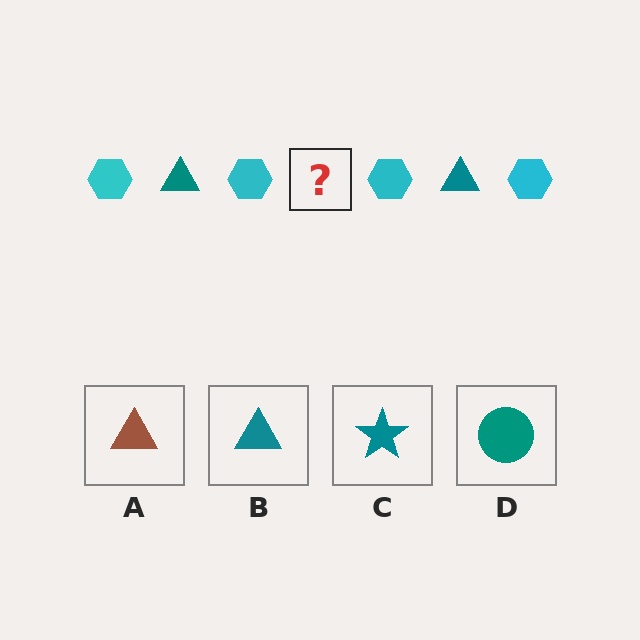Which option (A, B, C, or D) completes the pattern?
B.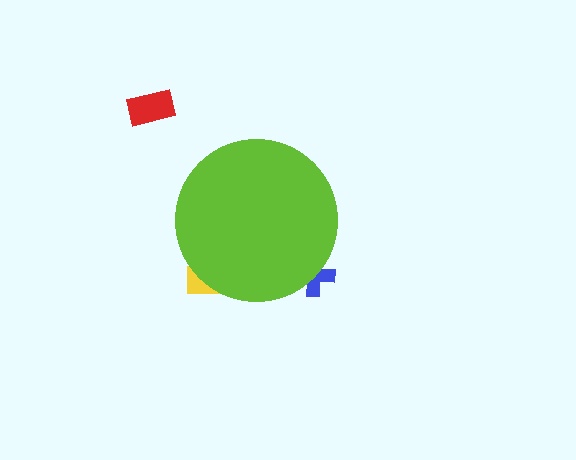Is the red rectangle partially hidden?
No, the red rectangle is fully visible.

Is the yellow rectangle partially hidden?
Yes, the yellow rectangle is partially hidden behind the lime circle.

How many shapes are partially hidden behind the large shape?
2 shapes are partially hidden.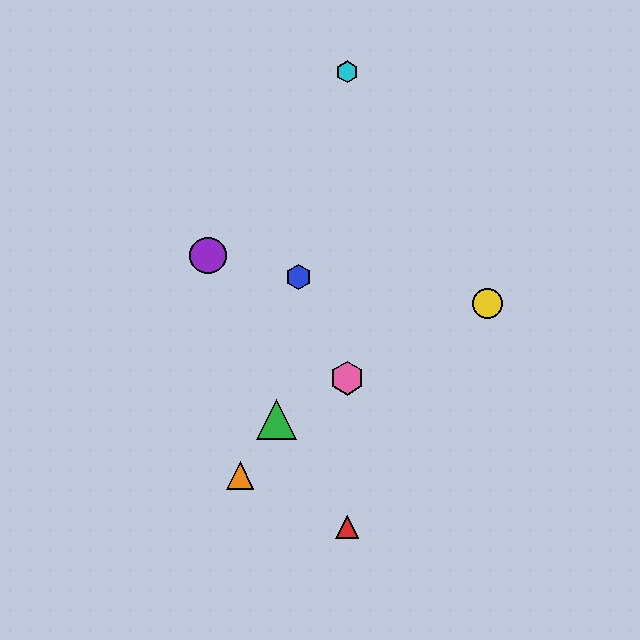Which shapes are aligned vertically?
The red triangle, the cyan hexagon, the pink hexagon are aligned vertically.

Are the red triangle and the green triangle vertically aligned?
No, the red triangle is at x≈347 and the green triangle is at x≈276.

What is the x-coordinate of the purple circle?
The purple circle is at x≈208.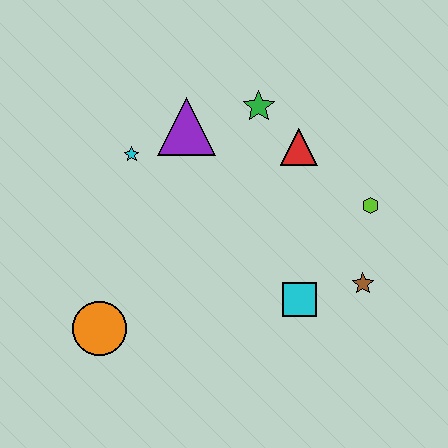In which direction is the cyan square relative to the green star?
The cyan square is below the green star.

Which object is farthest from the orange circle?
The lime hexagon is farthest from the orange circle.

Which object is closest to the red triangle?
The green star is closest to the red triangle.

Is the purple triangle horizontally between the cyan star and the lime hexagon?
Yes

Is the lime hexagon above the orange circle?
Yes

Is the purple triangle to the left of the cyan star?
No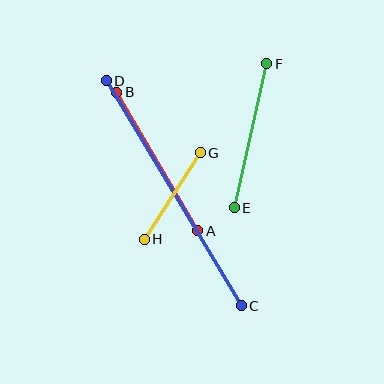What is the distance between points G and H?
The distance is approximately 103 pixels.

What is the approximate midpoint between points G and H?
The midpoint is at approximately (172, 196) pixels.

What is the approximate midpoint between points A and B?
The midpoint is at approximately (157, 161) pixels.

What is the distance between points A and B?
The distance is approximately 161 pixels.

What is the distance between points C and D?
The distance is approximately 262 pixels.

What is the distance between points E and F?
The distance is approximately 148 pixels.